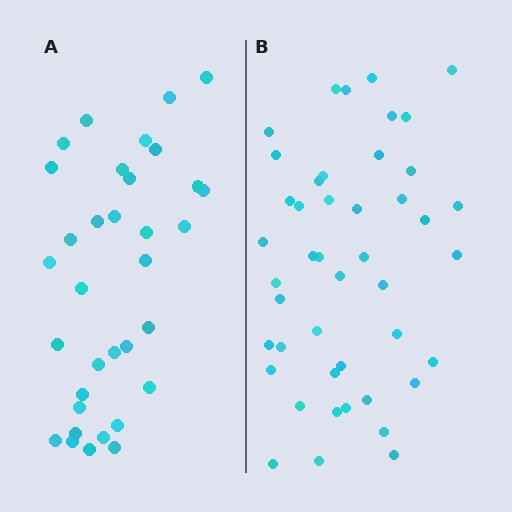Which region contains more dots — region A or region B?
Region B (the right region) has more dots.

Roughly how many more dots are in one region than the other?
Region B has roughly 12 or so more dots than region A.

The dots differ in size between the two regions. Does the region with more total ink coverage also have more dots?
No. Region A has more total ink coverage because its dots are larger, but region B actually contains more individual dots. Total area can be misleading — the number of items is what matters here.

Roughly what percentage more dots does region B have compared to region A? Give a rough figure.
About 30% more.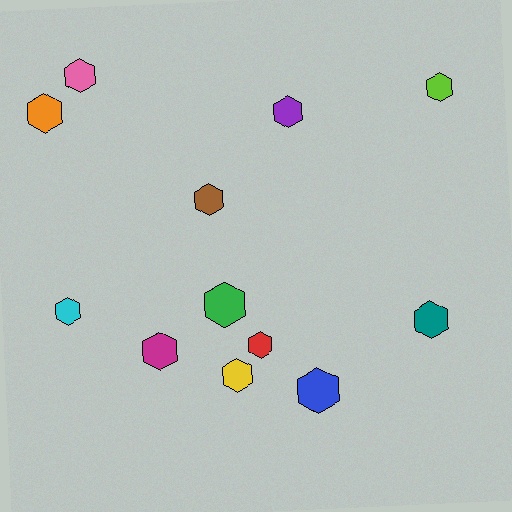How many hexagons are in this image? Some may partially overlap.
There are 12 hexagons.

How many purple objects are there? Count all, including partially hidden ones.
There is 1 purple object.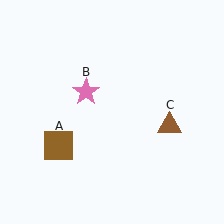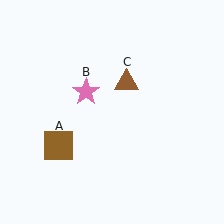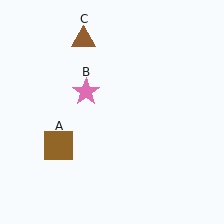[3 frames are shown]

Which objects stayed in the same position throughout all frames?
Brown square (object A) and pink star (object B) remained stationary.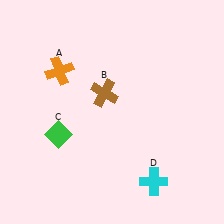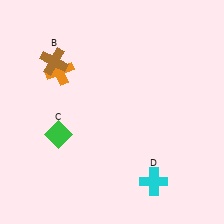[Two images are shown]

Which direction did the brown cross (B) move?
The brown cross (B) moved left.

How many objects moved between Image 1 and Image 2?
1 object moved between the two images.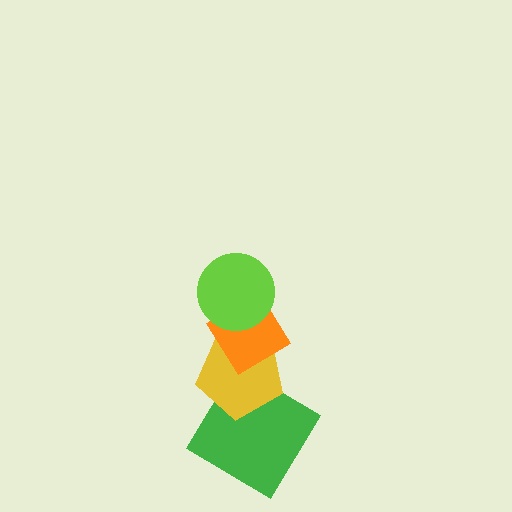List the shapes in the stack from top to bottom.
From top to bottom: the lime circle, the orange diamond, the yellow pentagon, the green diamond.